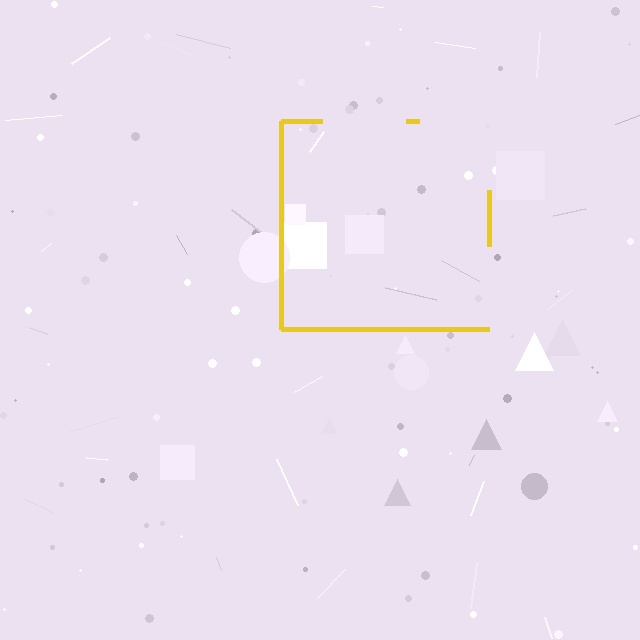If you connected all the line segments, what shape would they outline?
They would outline a square.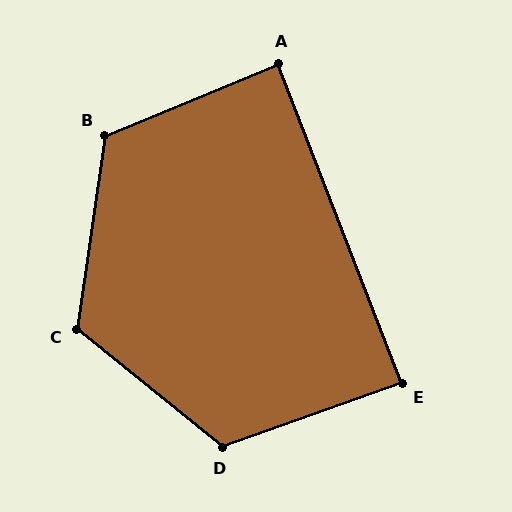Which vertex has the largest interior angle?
D, at approximately 122 degrees.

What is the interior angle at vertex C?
Approximately 121 degrees (obtuse).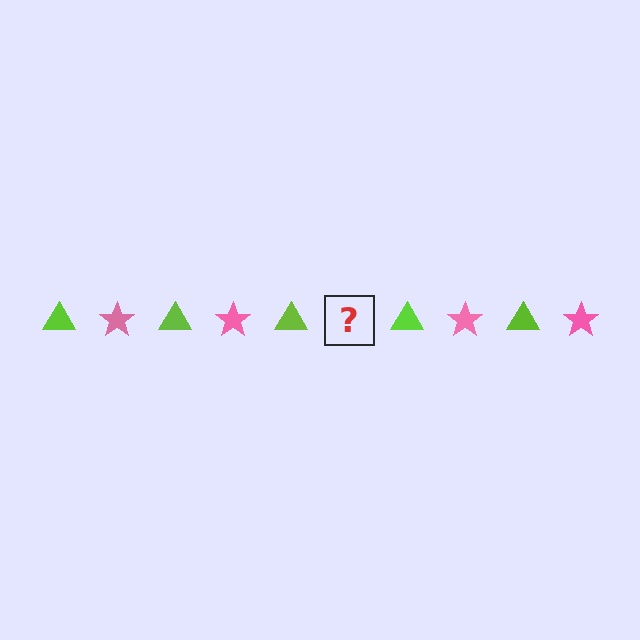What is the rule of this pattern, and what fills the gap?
The rule is that the pattern alternates between lime triangle and pink star. The gap should be filled with a pink star.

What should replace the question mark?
The question mark should be replaced with a pink star.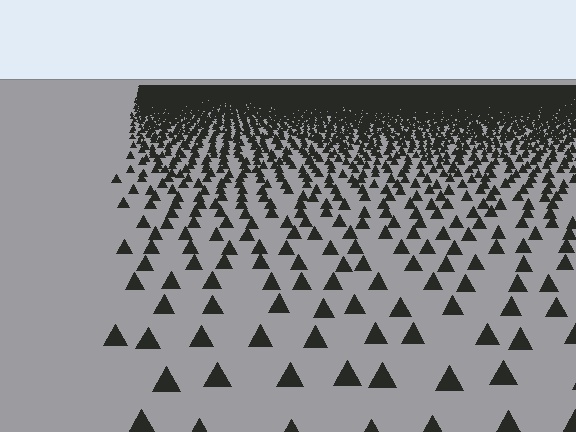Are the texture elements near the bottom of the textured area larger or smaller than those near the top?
Larger. Near the bottom, elements are closer to the viewer and appear at a bigger on-screen size.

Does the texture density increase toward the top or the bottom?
Density increases toward the top.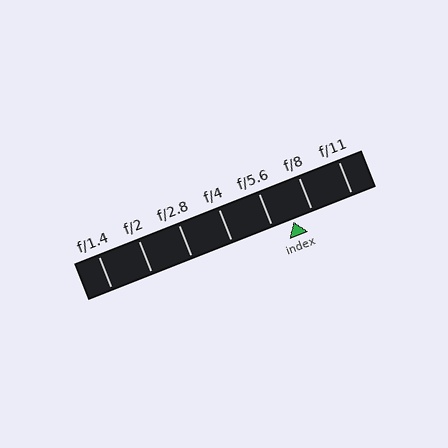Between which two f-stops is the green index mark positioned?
The index mark is between f/5.6 and f/8.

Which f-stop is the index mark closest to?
The index mark is closest to f/8.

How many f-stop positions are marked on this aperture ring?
There are 7 f-stop positions marked.